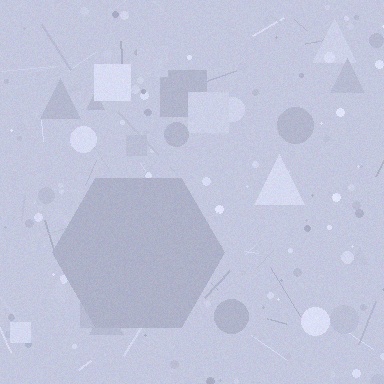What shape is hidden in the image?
A hexagon is hidden in the image.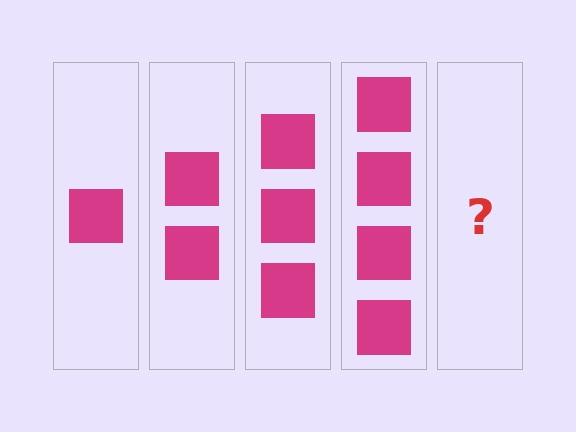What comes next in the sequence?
The next element should be 5 squares.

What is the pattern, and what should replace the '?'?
The pattern is that each step adds one more square. The '?' should be 5 squares.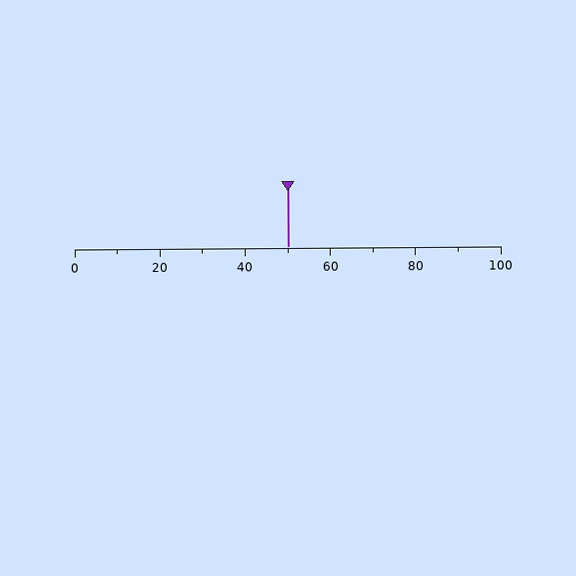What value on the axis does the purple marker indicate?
The marker indicates approximately 50.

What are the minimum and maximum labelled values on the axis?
The axis runs from 0 to 100.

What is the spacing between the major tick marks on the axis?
The major ticks are spaced 20 apart.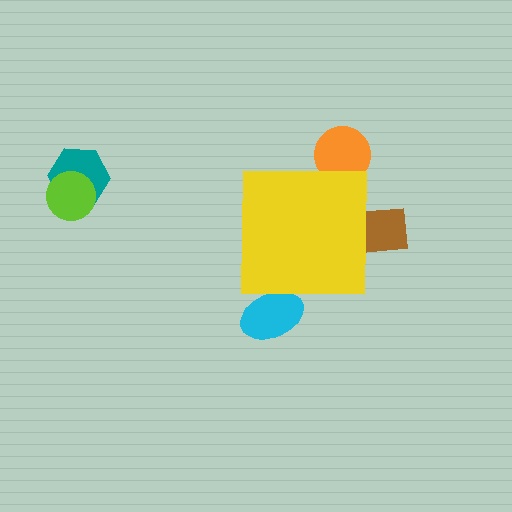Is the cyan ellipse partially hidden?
Yes, the cyan ellipse is partially hidden behind the yellow square.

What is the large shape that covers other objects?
A yellow square.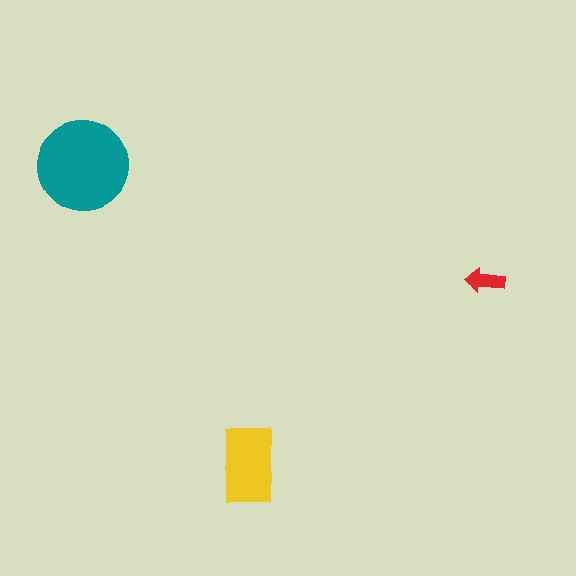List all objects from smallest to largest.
The red arrow, the yellow rectangle, the teal circle.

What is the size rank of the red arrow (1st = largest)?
3rd.